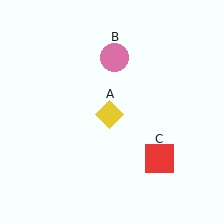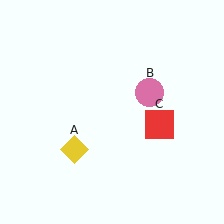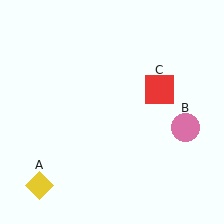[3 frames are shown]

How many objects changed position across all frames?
3 objects changed position: yellow diamond (object A), pink circle (object B), red square (object C).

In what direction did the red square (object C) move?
The red square (object C) moved up.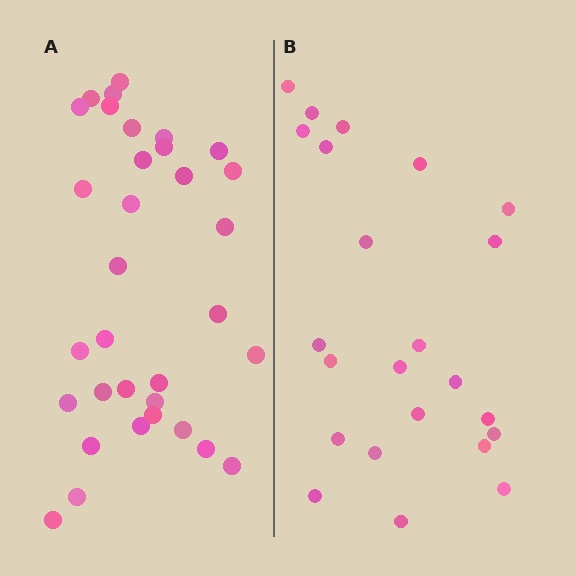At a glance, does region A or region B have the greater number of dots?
Region A (the left region) has more dots.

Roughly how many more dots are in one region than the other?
Region A has roughly 10 or so more dots than region B.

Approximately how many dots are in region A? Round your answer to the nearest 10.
About 30 dots. (The exact count is 33, which rounds to 30.)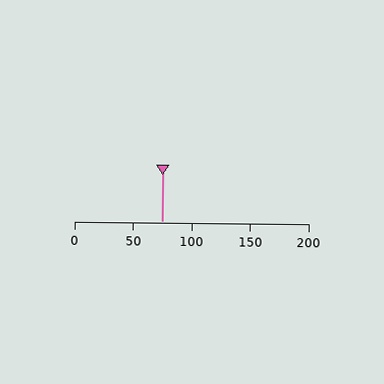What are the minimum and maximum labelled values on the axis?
The axis runs from 0 to 200.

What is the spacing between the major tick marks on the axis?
The major ticks are spaced 50 apart.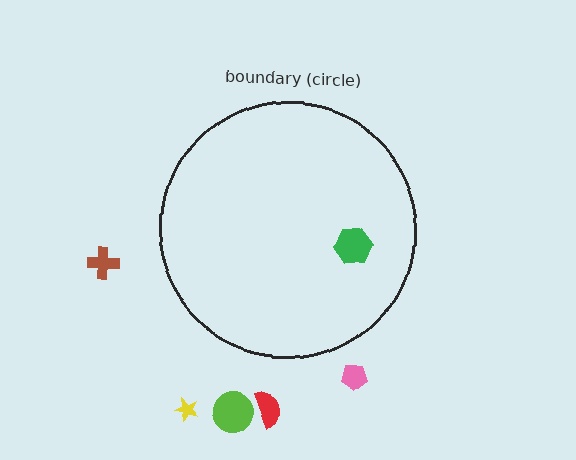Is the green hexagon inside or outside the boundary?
Inside.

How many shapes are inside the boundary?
1 inside, 5 outside.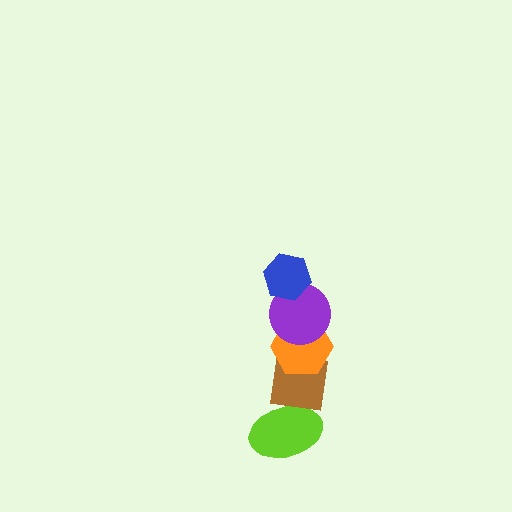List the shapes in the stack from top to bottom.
From top to bottom: the blue hexagon, the purple circle, the orange hexagon, the brown square, the lime ellipse.